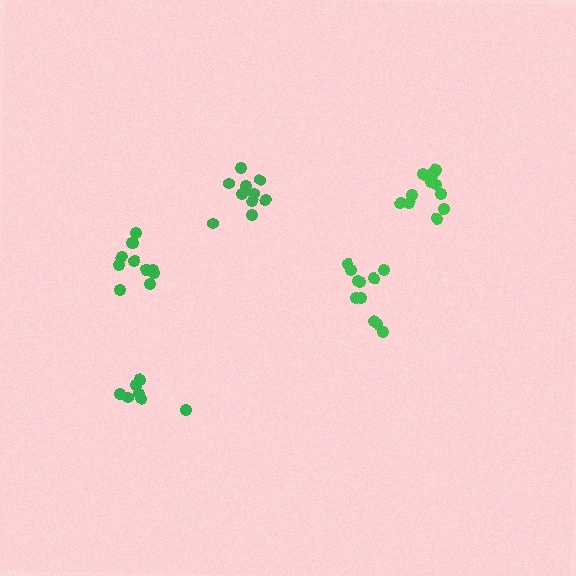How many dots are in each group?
Group 1: 12 dots, Group 2: 10 dots, Group 3: 7 dots, Group 4: 12 dots, Group 5: 11 dots (52 total).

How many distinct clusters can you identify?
There are 5 distinct clusters.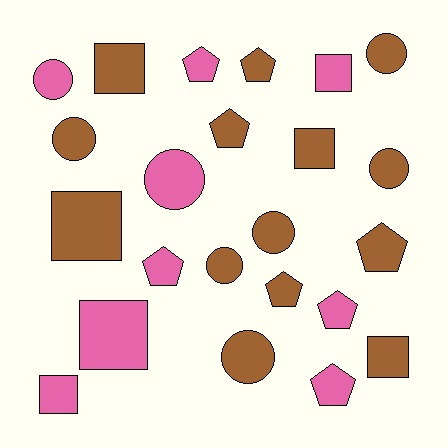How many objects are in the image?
There are 23 objects.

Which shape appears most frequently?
Pentagon, with 8 objects.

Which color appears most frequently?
Brown, with 14 objects.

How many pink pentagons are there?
There are 4 pink pentagons.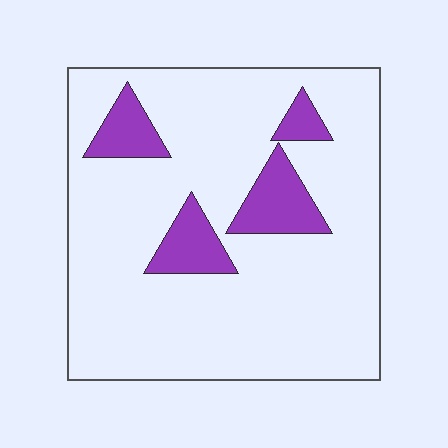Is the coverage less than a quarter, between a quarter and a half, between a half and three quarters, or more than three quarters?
Less than a quarter.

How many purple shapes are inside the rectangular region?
4.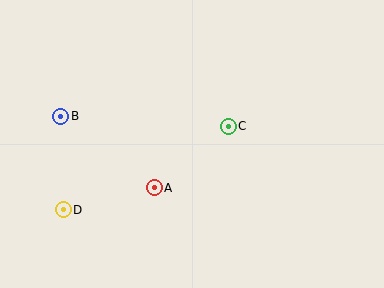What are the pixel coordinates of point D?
Point D is at (63, 210).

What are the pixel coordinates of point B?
Point B is at (61, 116).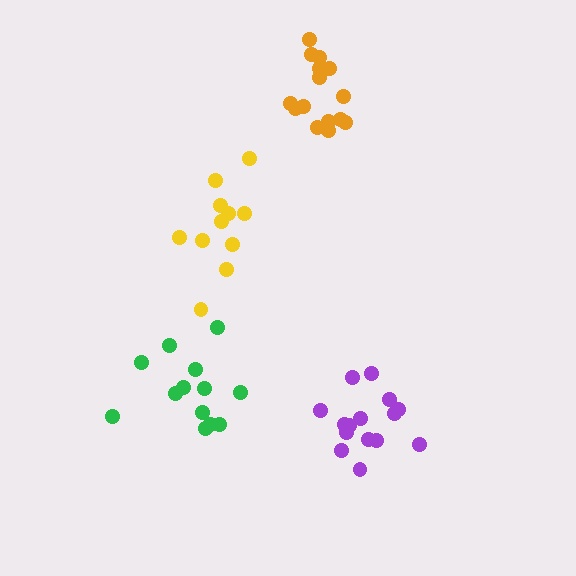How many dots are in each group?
Group 1: 15 dots, Group 2: 15 dots, Group 3: 11 dots, Group 4: 13 dots (54 total).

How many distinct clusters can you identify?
There are 4 distinct clusters.